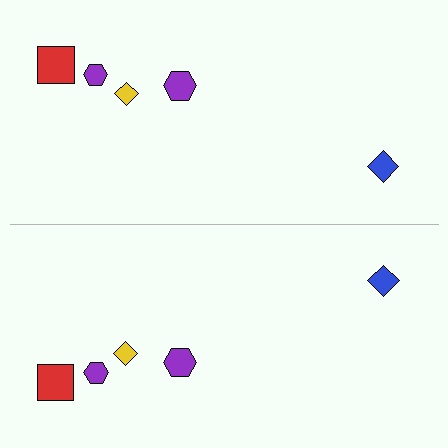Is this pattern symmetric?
Yes, this pattern has bilateral (reflection) symmetry.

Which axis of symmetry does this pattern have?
The pattern has a horizontal axis of symmetry running through the center of the image.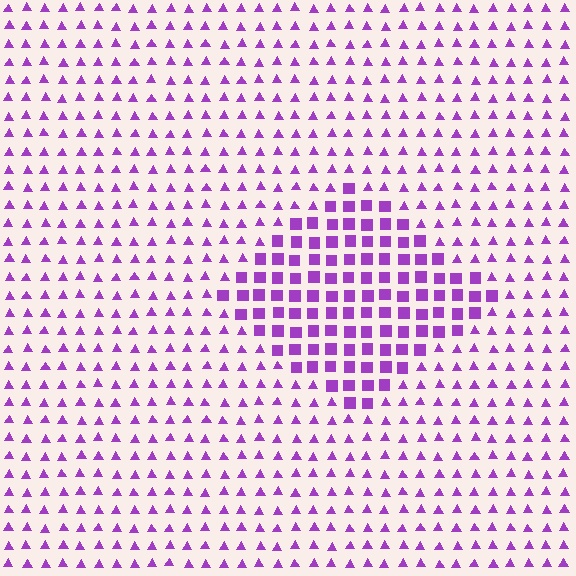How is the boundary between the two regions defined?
The boundary is defined by a change in element shape: squares inside vs. triangles outside. All elements share the same color and spacing.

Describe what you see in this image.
The image is filled with small purple elements arranged in a uniform grid. A diamond-shaped region contains squares, while the surrounding area contains triangles. The boundary is defined purely by the change in element shape.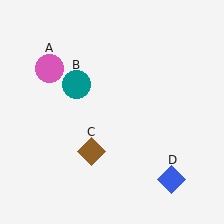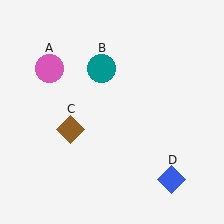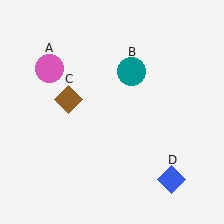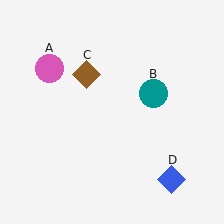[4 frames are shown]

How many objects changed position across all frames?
2 objects changed position: teal circle (object B), brown diamond (object C).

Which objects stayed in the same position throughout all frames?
Pink circle (object A) and blue diamond (object D) remained stationary.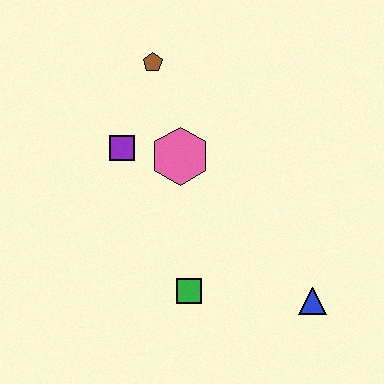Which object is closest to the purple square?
The pink hexagon is closest to the purple square.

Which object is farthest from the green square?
The brown pentagon is farthest from the green square.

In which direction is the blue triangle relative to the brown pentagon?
The blue triangle is below the brown pentagon.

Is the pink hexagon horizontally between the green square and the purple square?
Yes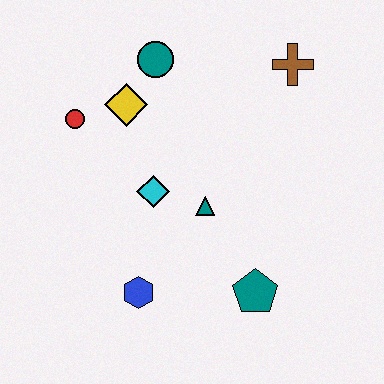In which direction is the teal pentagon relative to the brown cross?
The teal pentagon is below the brown cross.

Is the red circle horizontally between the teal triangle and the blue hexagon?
No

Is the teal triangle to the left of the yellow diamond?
No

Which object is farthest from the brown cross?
The blue hexagon is farthest from the brown cross.